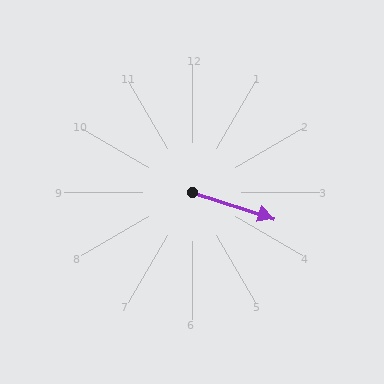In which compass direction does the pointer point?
East.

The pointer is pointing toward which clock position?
Roughly 4 o'clock.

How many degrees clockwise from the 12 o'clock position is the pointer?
Approximately 108 degrees.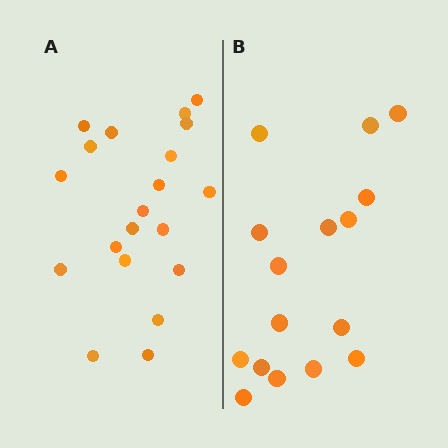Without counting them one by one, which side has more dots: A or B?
Region A (the left region) has more dots.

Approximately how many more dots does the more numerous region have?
Region A has about 4 more dots than region B.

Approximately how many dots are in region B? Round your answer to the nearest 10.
About 20 dots. (The exact count is 16, which rounds to 20.)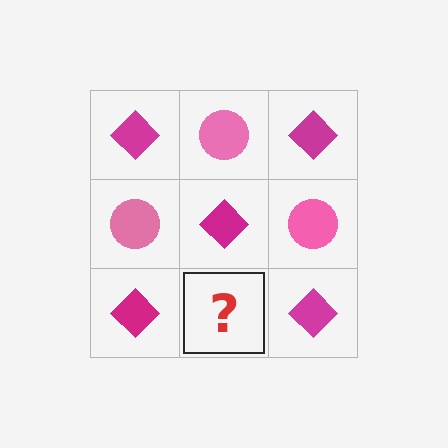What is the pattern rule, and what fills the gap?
The rule is that it alternates magenta diamond and pink circle in a checkerboard pattern. The gap should be filled with a pink circle.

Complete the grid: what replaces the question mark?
The question mark should be replaced with a pink circle.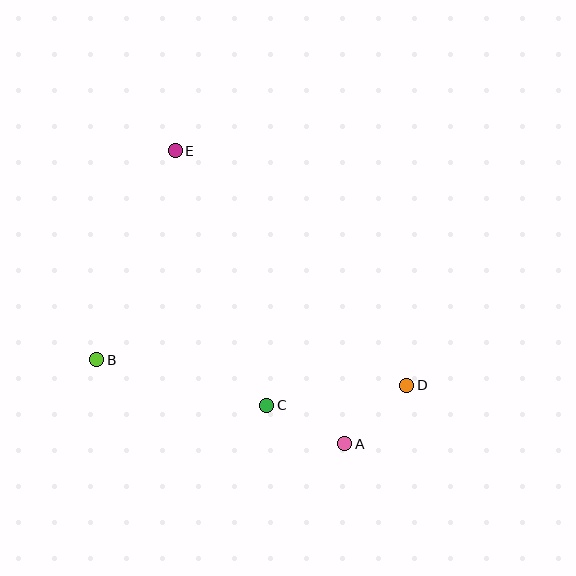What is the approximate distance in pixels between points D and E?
The distance between D and E is approximately 329 pixels.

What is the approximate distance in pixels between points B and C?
The distance between B and C is approximately 176 pixels.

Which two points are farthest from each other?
Points A and E are farthest from each other.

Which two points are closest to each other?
Points A and D are closest to each other.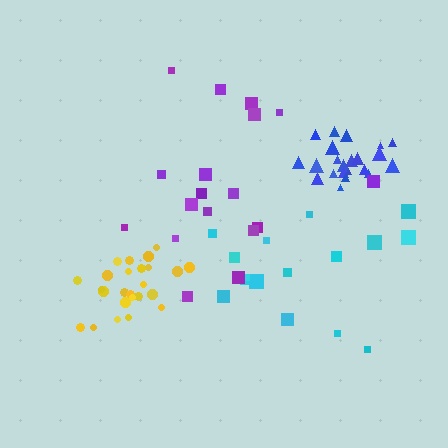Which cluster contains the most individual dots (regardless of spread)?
Yellow (25).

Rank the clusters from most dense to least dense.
yellow, blue, purple, cyan.